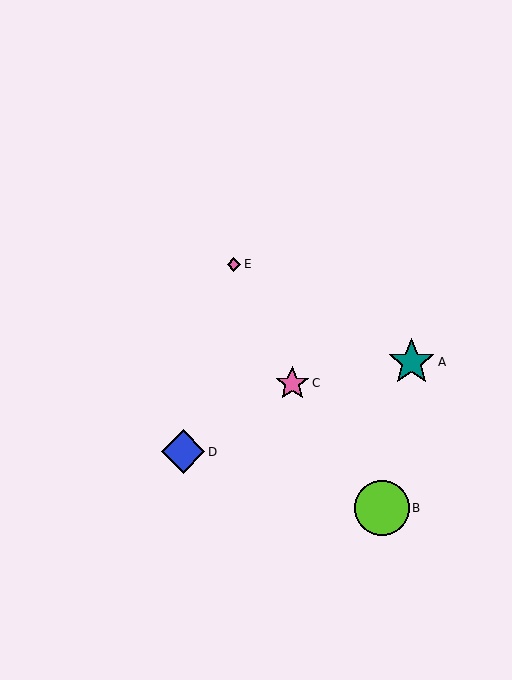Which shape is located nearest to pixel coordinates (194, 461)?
The blue diamond (labeled D) at (183, 452) is nearest to that location.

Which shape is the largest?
The lime circle (labeled B) is the largest.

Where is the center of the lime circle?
The center of the lime circle is at (382, 508).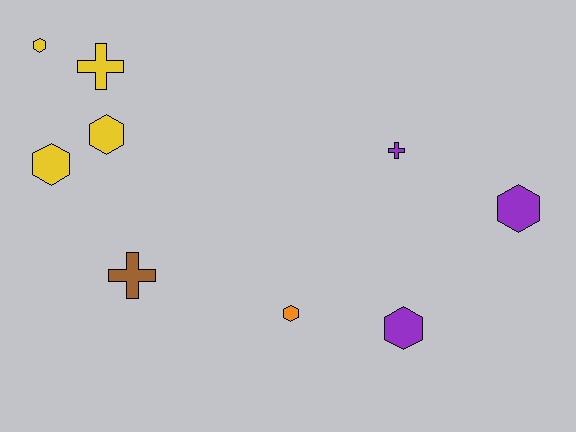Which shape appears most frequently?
Hexagon, with 6 objects.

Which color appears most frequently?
Yellow, with 4 objects.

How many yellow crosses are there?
There is 1 yellow cross.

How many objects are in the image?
There are 9 objects.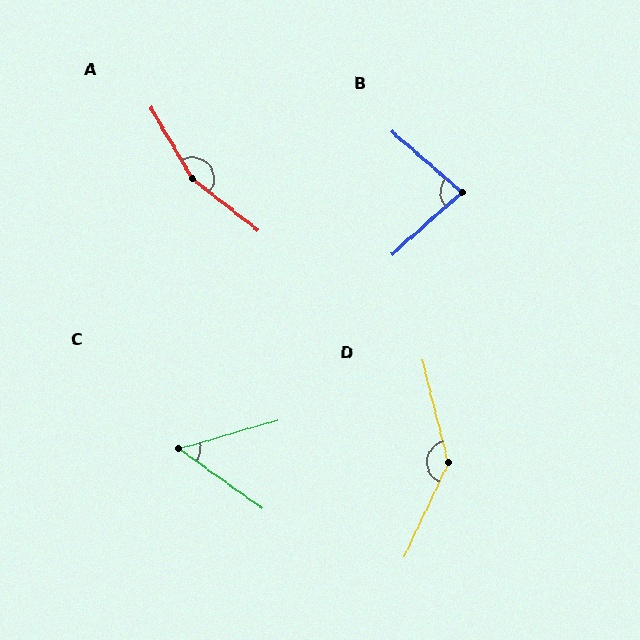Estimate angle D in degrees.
Approximately 140 degrees.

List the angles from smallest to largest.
C (52°), B (82°), D (140°), A (159°).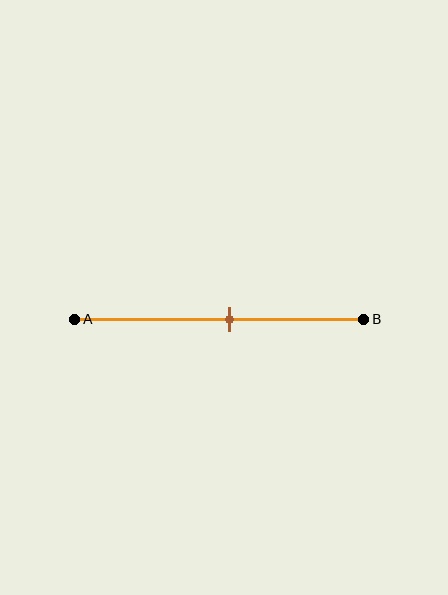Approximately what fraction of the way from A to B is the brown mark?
The brown mark is approximately 55% of the way from A to B.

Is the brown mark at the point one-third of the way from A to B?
No, the mark is at about 55% from A, not at the 33% one-third point.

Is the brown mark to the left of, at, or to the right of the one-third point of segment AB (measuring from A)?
The brown mark is to the right of the one-third point of segment AB.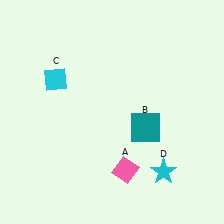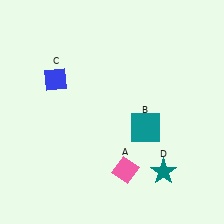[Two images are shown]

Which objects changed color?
C changed from cyan to blue. D changed from cyan to teal.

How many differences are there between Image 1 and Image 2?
There are 2 differences between the two images.